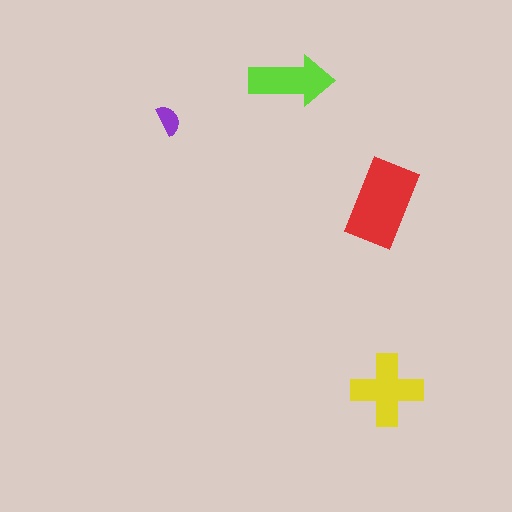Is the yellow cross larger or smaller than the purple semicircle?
Larger.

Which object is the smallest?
The purple semicircle.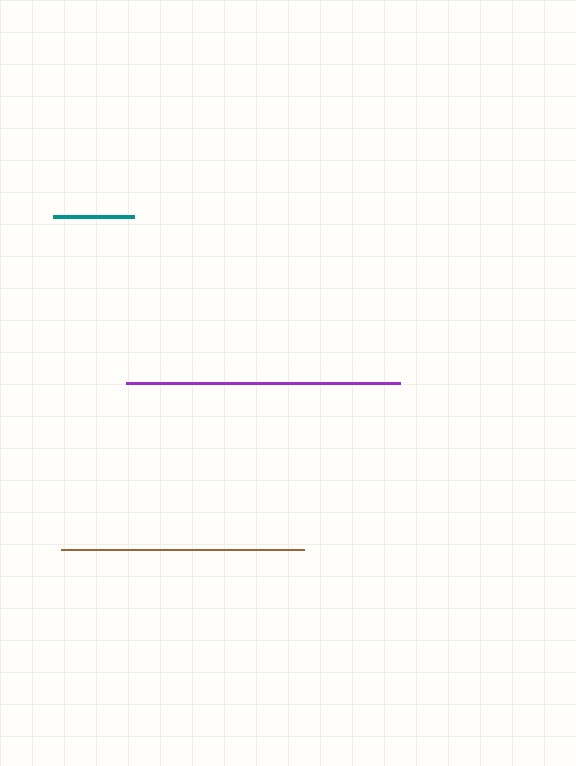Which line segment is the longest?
The purple line is the longest at approximately 274 pixels.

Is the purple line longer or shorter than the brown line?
The purple line is longer than the brown line.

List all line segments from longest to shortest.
From longest to shortest: purple, brown, teal.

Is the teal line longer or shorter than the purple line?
The purple line is longer than the teal line.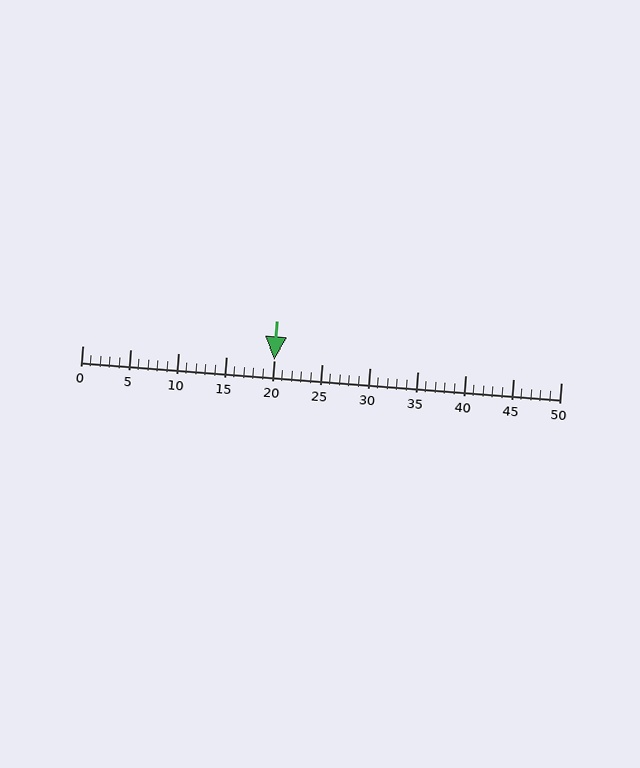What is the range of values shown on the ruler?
The ruler shows values from 0 to 50.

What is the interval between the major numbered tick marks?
The major tick marks are spaced 5 units apart.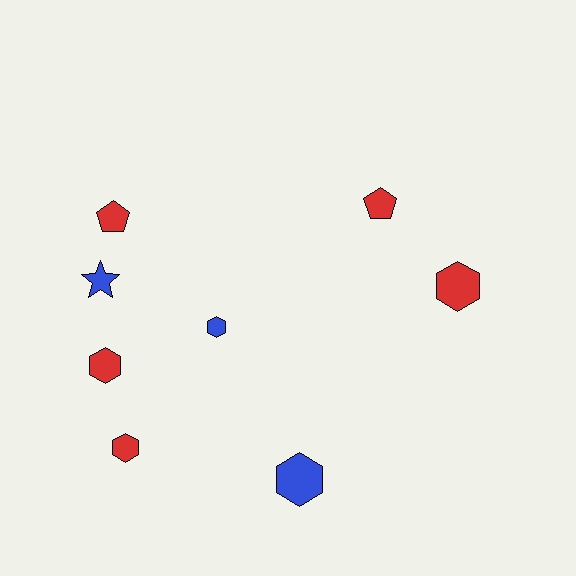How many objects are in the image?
There are 8 objects.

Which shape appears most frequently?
Hexagon, with 5 objects.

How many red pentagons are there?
There are 2 red pentagons.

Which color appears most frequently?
Red, with 5 objects.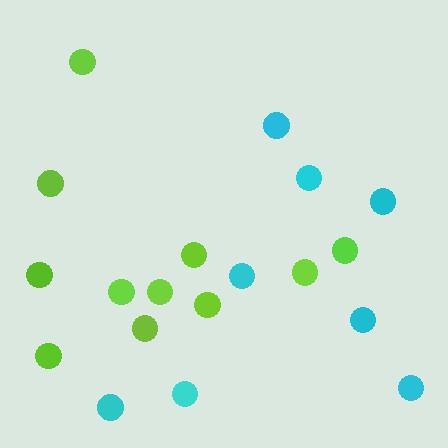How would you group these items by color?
There are 2 groups: one group of cyan circles (8) and one group of lime circles (11).